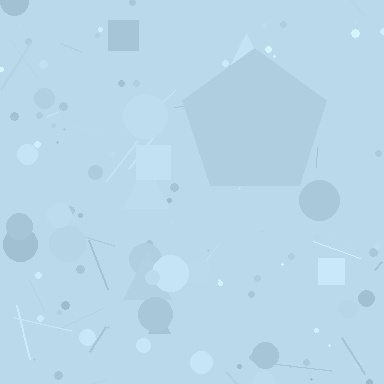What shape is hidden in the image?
A pentagon is hidden in the image.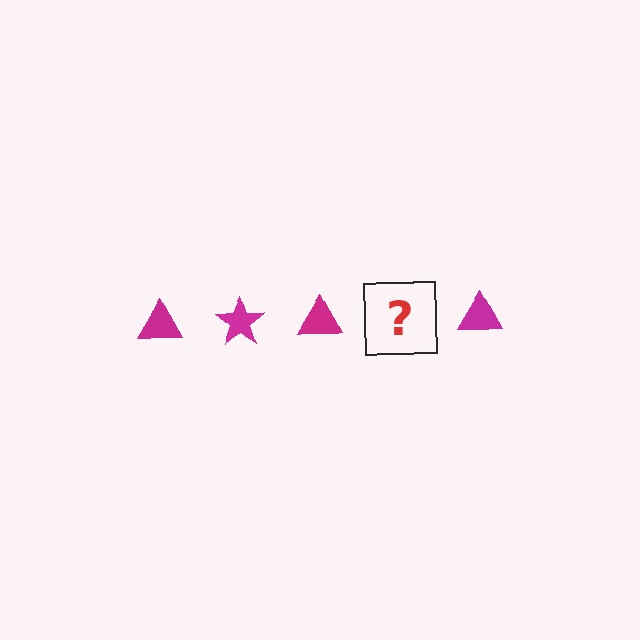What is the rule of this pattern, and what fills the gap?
The rule is that the pattern cycles through triangle, star shapes in magenta. The gap should be filled with a magenta star.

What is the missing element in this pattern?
The missing element is a magenta star.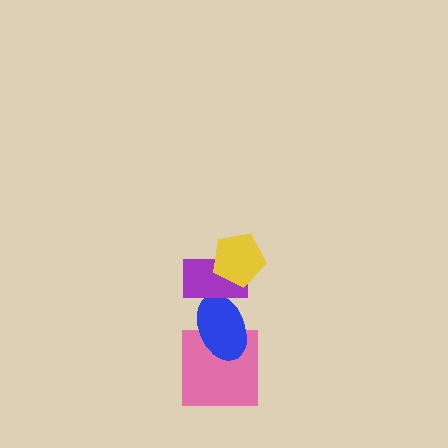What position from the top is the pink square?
The pink square is 4th from the top.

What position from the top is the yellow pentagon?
The yellow pentagon is 1st from the top.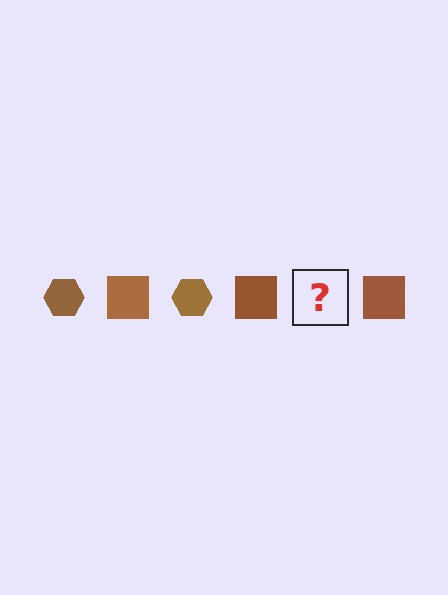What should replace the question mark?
The question mark should be replaced with a brown hexagon.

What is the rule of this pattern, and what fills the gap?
The rule is that the pattern cycles through hexagon, square shapes in brown. The gap should be filled with a brown hexagon.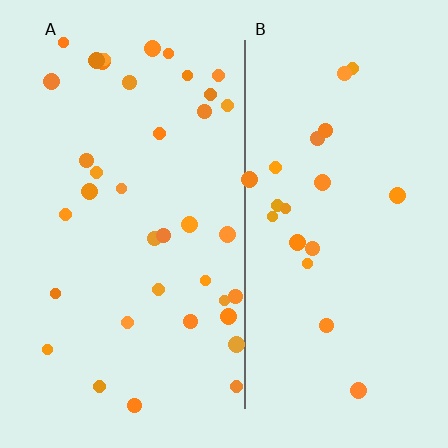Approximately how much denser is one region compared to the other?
Approximately 1.8× — region A over region B.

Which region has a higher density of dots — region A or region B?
A (the left).